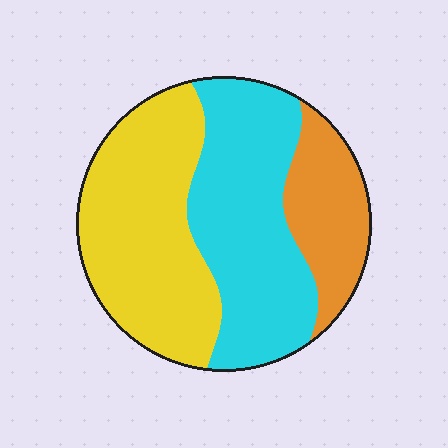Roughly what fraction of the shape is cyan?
Cyan covers around 40% of the shape.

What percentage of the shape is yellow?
Yellow takes up about two fifths (2/5) of the shape.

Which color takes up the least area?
Orange, at roughly 20%.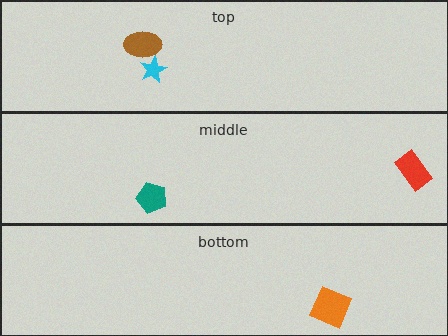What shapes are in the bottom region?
The orange square.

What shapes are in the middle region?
The red rectangle, the teal pentagon.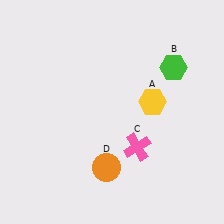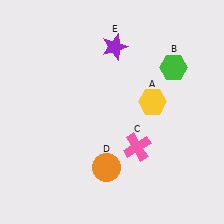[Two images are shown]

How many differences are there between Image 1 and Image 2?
There is 1 difference between the two images.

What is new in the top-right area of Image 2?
A purple star (E) was added in the top-right area of Image 2.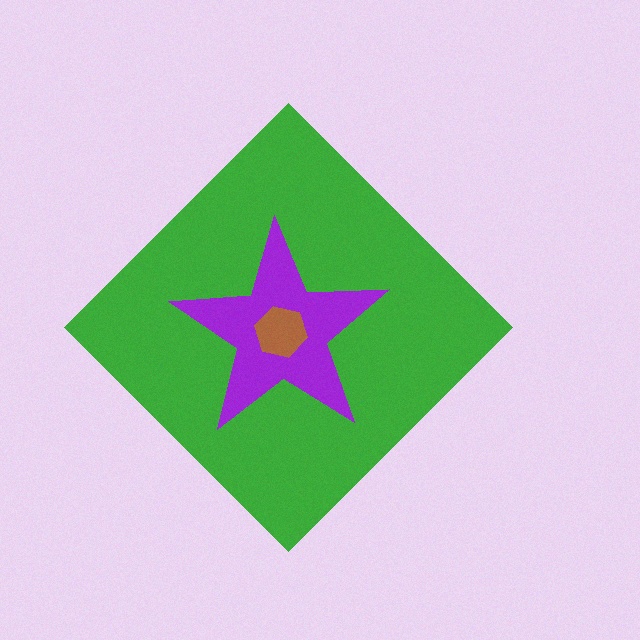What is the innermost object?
The brown hexagon.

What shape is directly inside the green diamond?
The purple star.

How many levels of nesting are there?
3.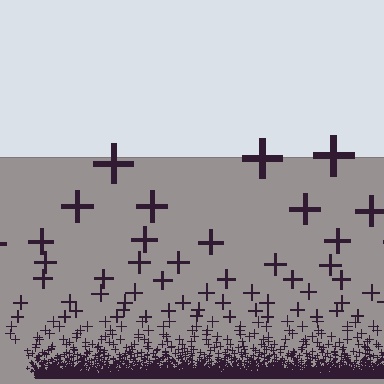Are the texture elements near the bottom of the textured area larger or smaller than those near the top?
Smaller. The gradient is inverted — elements near the bottom are smaller and denser.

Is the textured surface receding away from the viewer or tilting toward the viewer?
The surface appears to tilt toward the viewer. Texture elements get larger and sparser toward the top.